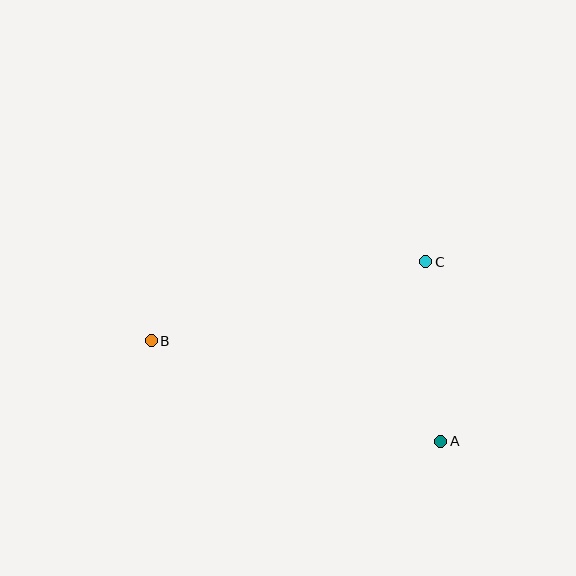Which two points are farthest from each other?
Points A and B are farthest from each other.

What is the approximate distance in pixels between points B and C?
The distance between B and C is approximately 286 pixels.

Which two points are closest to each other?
Points A and C are closest to each other.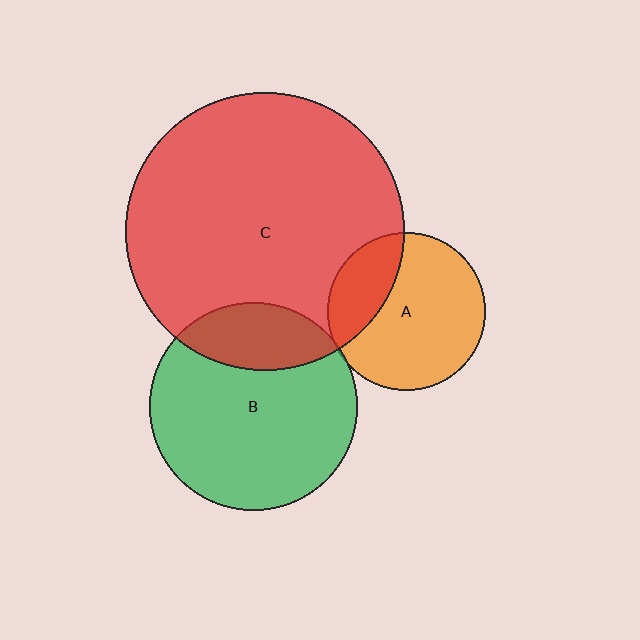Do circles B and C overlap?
Yes.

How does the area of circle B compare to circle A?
Approximately 1.7 times.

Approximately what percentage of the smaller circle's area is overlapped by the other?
Approximately 25%.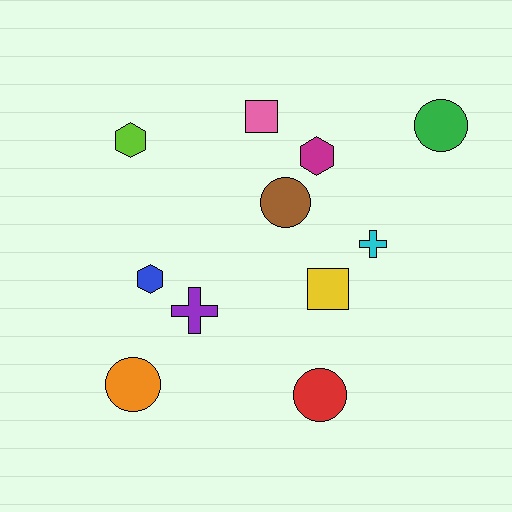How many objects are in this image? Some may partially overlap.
There are 11 objects.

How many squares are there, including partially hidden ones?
There are 2 squares.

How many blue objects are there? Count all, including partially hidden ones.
There is 1 blue object.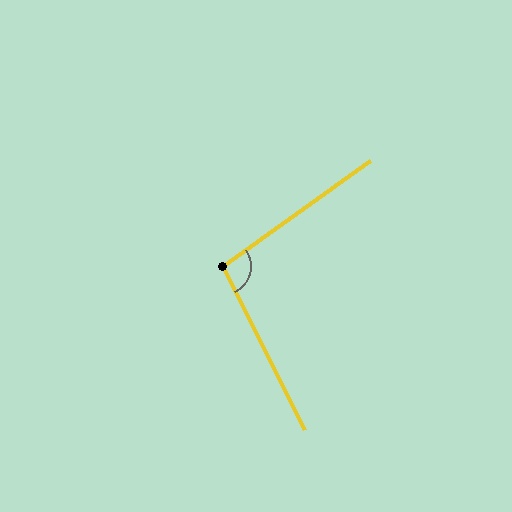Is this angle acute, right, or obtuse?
It is obtuse.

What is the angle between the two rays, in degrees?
Approximately 98 degrees.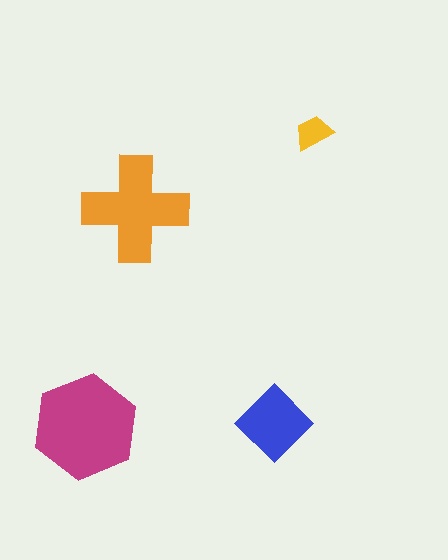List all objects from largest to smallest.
The magenta hexagon, the orange cross, the blue diamond, the yellow trapezoid.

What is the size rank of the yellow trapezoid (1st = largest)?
4th.